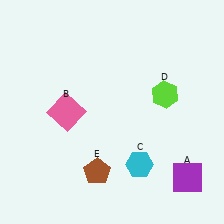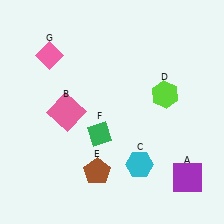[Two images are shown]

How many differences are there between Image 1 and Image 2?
There are 2 differences between the two images.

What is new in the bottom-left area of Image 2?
A green diamond (F) was added in the bottom-left area of Image 2.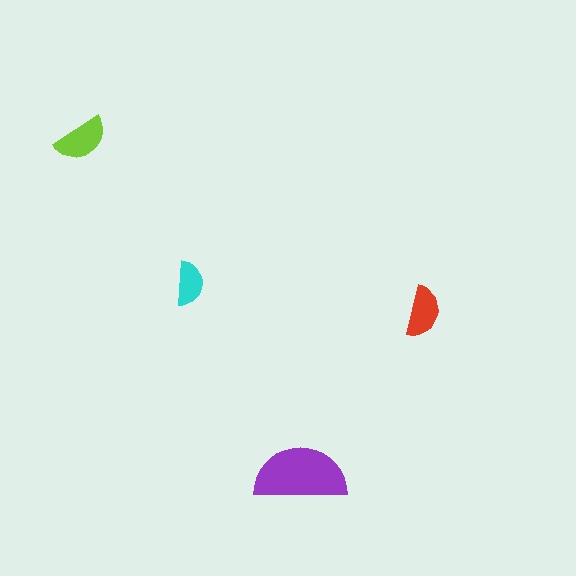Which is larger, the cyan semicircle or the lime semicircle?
The lime one.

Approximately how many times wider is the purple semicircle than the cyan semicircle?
About 2 times wider.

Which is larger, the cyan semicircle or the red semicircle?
The red one.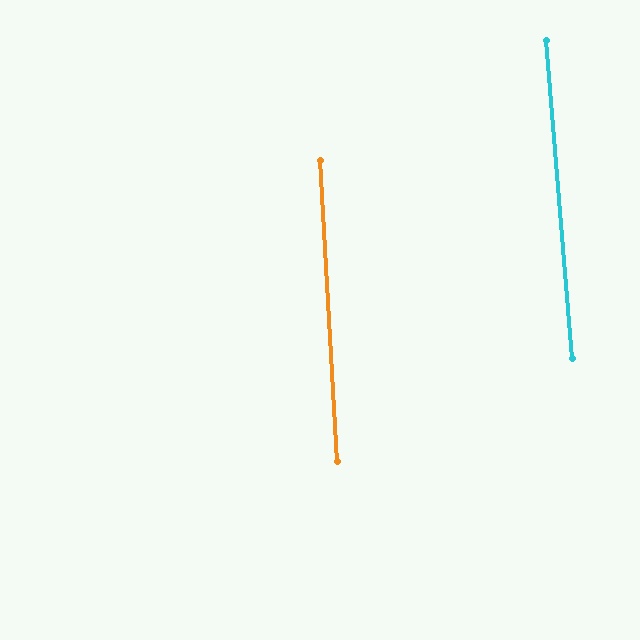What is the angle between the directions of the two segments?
Approximately 2 degrees.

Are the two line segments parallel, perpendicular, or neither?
Parallel — their directions differ by only 1.7°.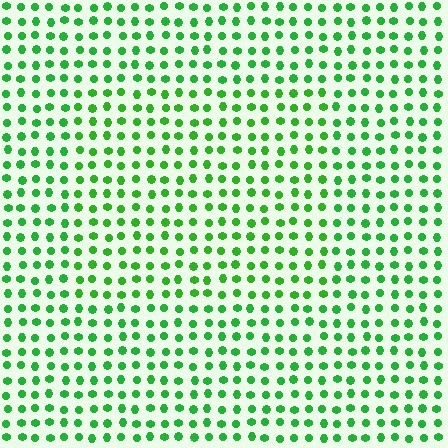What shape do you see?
I see a rectangle.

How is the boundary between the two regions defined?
The boundary is defined purely by a slight shift in hue (about 13 degrees). Spacing, size, and orientation are identical on both sides.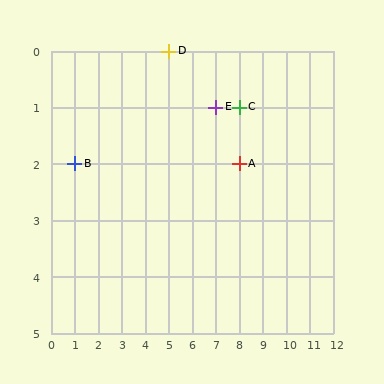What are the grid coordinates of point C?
Point C is at grid coordinates (8, 1).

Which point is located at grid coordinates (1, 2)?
Point B is at (1, 2).